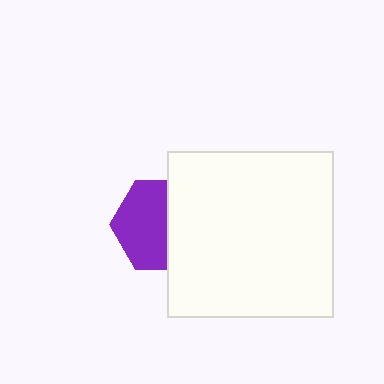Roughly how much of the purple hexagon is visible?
About half of it is visible (roughly 58%).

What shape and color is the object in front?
The object in front is a white square.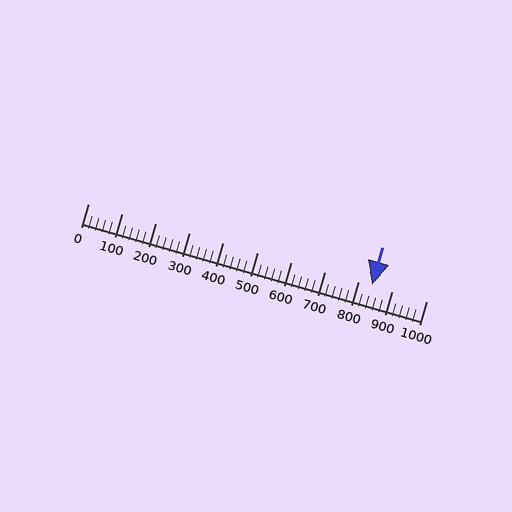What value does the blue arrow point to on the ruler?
The blue arrow points to approximately 840.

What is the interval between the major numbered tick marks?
The major tick marks are spaced 100 units apart.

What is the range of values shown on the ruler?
The ruler shows values from 0 to 1000.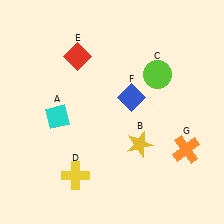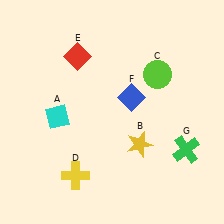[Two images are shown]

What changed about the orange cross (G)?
In Image 1, G is orange. In Image 2, it changed to green.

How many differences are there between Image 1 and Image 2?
There is 1 difference between the two images.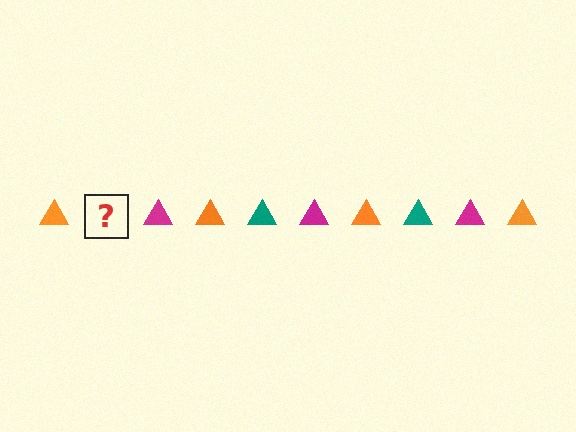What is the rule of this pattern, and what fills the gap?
The rule is that the pattern cycles through orange, teal, magenta triangles. The gap should be filled with a teal triangle.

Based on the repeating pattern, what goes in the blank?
The blank should be a teal triangle.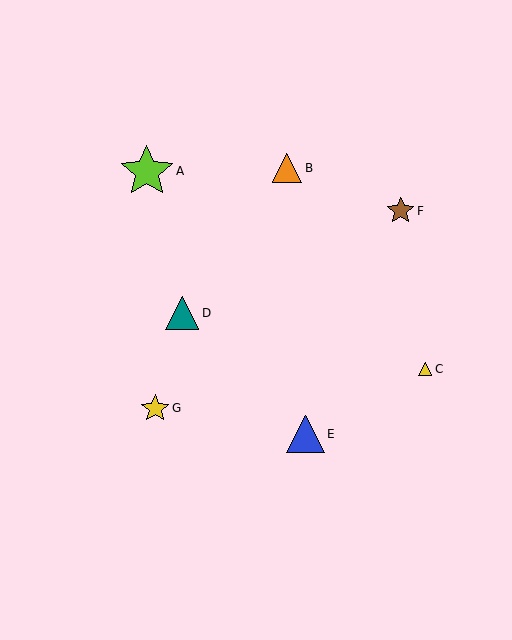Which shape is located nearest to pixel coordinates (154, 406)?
The yellow star (labeled G) at (155, 408) is nearest to that location.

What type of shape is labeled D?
Shape D is a teal triangle.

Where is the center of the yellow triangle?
The center of the yellow triangle is at (425, 369).